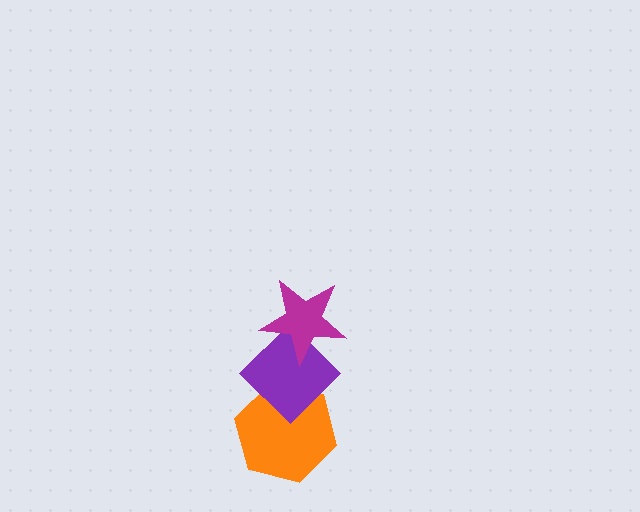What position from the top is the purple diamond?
The purple diamond is 2nd from the top.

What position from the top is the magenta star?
The magenta star is 1st from the top.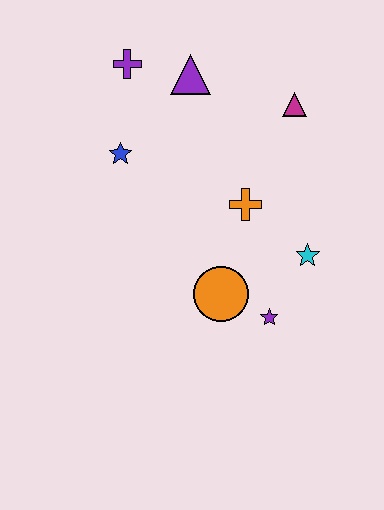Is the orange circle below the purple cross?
Yes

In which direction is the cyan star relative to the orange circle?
The cyan star is to the right of the orange circle.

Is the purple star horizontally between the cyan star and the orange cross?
Yes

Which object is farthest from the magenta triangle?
The purple star is farthest from the magenta triangle.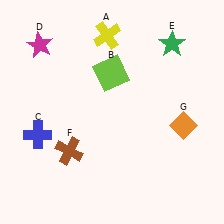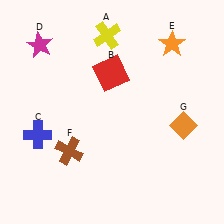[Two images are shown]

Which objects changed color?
B changed from lime to red. E changed from green to orange.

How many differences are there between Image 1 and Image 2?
There are 2 differences between the two images.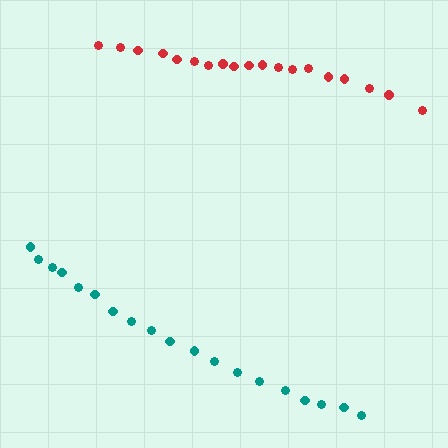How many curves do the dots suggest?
There are 2 distinct paths.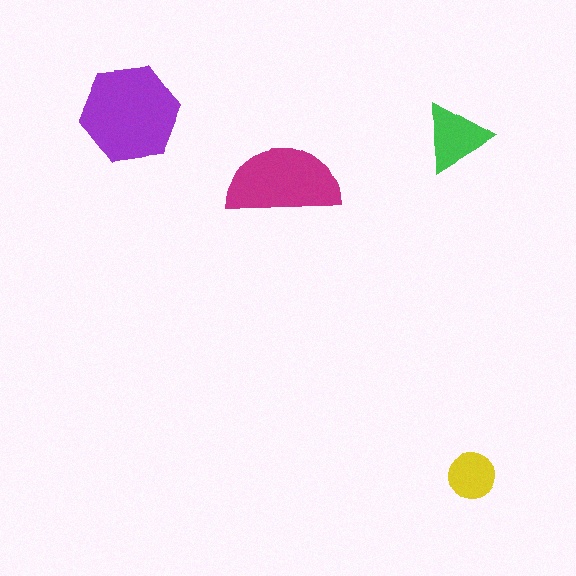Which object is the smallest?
The yellow circle.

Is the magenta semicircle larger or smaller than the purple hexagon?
Smaller.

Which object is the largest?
The purple hexagon.